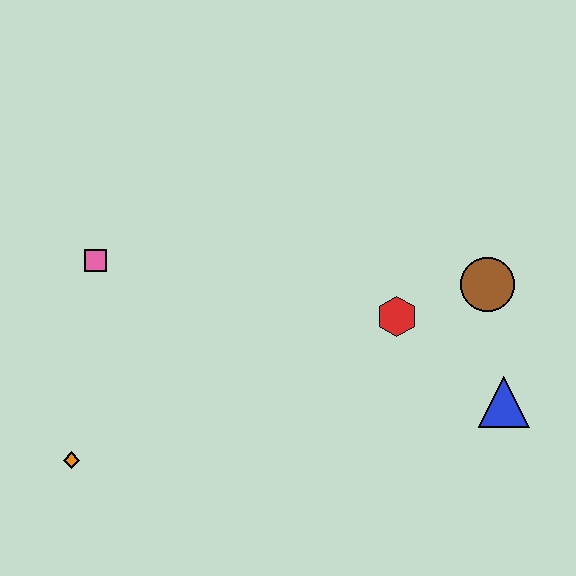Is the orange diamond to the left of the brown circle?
Yes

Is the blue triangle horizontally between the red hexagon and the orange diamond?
No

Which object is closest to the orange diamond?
The pink square is closest to the orange diamond.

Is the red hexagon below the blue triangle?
No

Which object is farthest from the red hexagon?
The orange diamond is farthest from the red hexagon.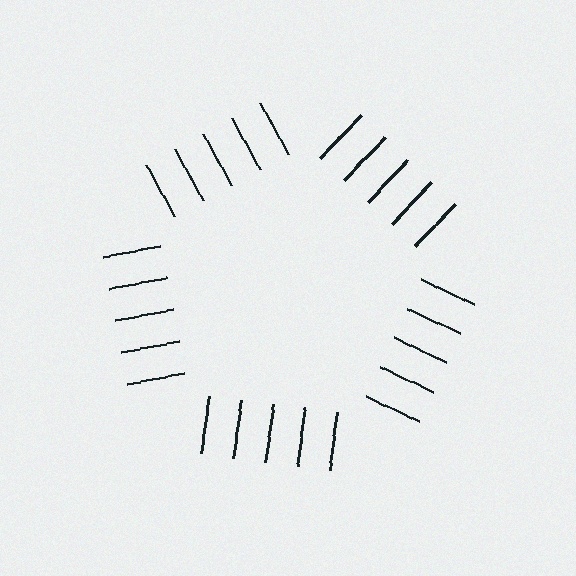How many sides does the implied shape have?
5 sides — the line-ends trace a pentagon.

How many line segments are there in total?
25 — 5 along each of the 5 edges.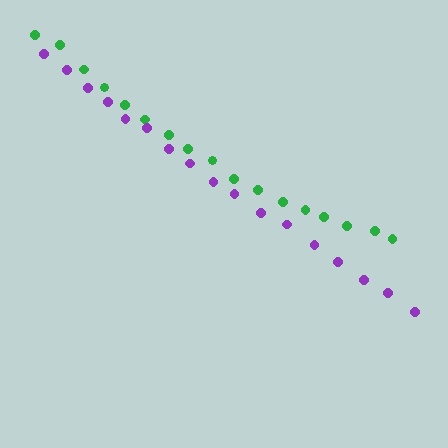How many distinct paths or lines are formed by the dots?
There are 2 distinct paths.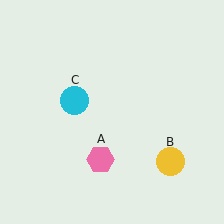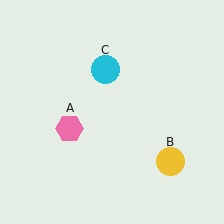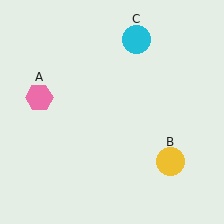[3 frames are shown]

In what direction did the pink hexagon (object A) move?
The pink hexagon (object A) moved up and to the left.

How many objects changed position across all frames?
2 objects changed position: pink hexagon (object A), cyan circle (object C).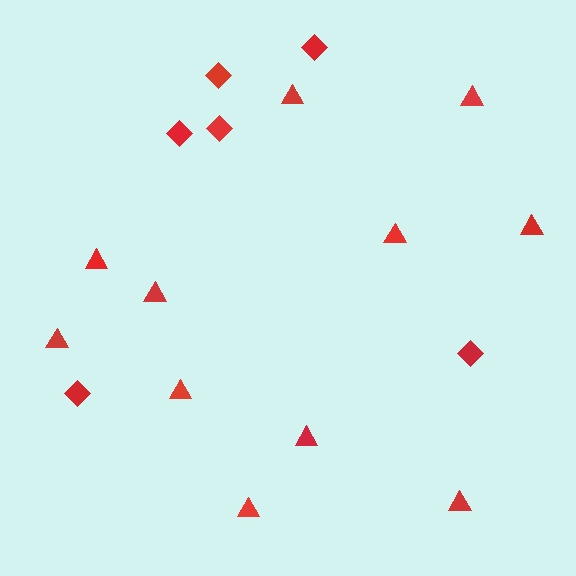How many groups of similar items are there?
There are 2 groups: one group of triangles (11) and one group of diamonds (6).